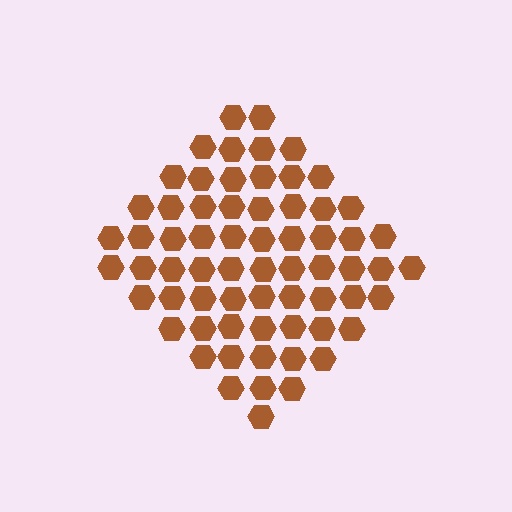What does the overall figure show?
The overall figure shows a diamond.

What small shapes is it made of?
It is made of small hexagons.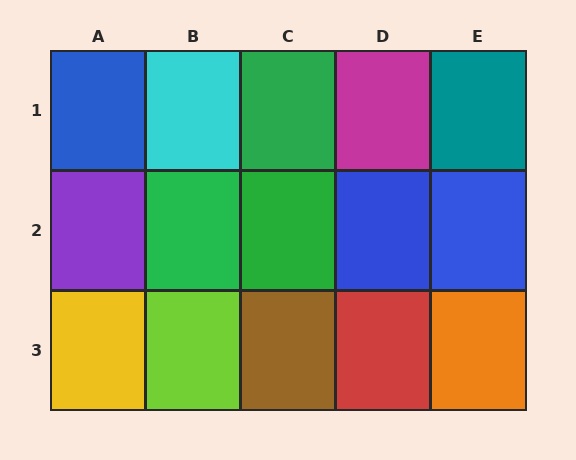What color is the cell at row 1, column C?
Green.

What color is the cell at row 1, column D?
Magenta.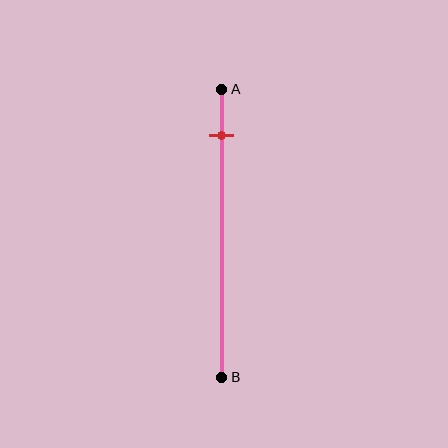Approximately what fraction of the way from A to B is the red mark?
The red mark is approximately 15% of the way from A to B.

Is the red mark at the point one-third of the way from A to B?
No, the mark is at about 15% from A, not at the 33% one-third point.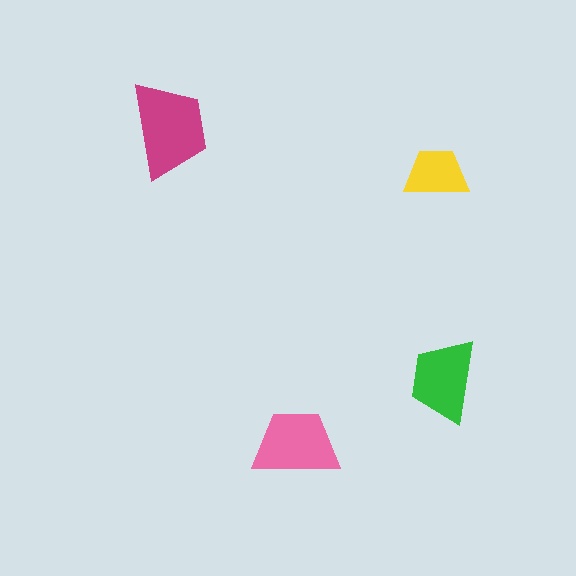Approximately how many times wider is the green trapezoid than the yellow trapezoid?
About 1.5 times wider.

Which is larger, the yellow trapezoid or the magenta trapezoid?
The magenta one.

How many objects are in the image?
There are 4 objects in the image.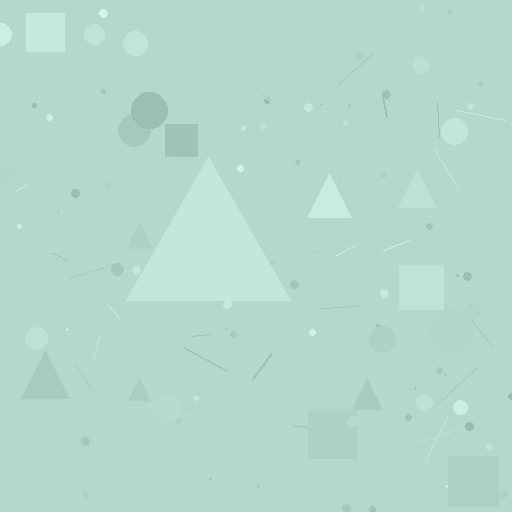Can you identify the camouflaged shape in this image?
The camouflaged shape is a triangle.